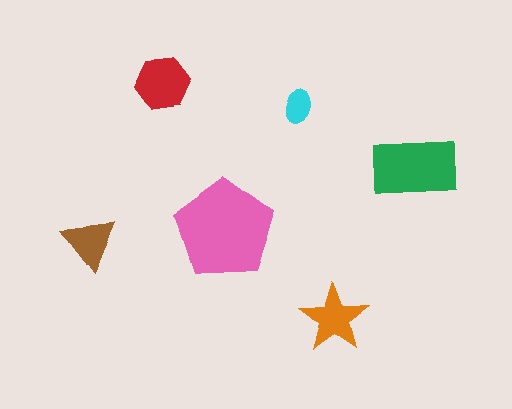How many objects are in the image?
There are 6 objects in the image.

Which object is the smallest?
The cyan ellipse.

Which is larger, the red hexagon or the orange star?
The red hexagon.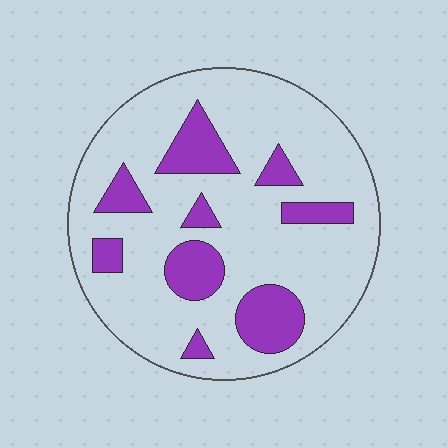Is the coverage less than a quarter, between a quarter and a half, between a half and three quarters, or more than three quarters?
Less than a quarter.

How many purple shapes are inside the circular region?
9.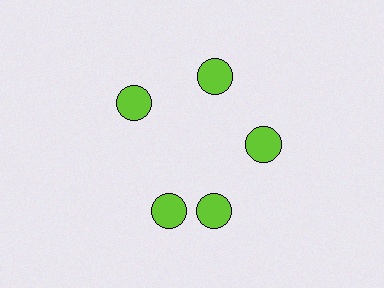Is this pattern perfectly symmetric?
No. The 5 lime circles are arranged in a ring, but one element near the 8 o'clock position is rotated out of alignment along the ring, breaking the 5-fold rotational symmetry.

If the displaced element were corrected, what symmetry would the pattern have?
It would have 5-fold rotational symmetry — the pattern would map onto itself every 72 degrees.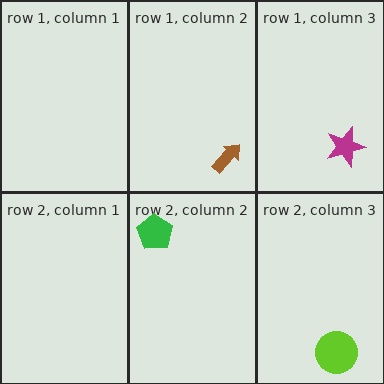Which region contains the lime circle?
The row 2, column 3 region.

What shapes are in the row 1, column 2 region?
The brown arrow.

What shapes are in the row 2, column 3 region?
The lime circle.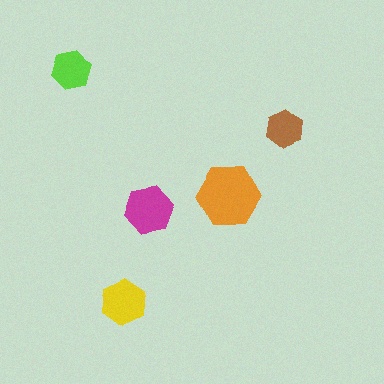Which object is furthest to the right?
The brown hexagon is rightmost.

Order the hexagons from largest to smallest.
the orange one, the magenta one, the yellow one, the lime one, the brown one.